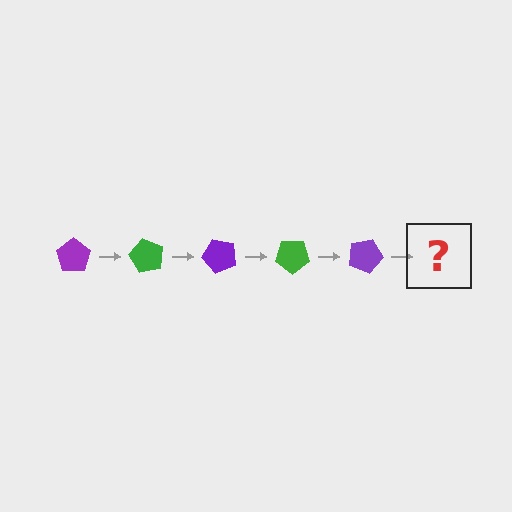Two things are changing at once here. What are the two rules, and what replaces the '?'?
The two rules are that it rotates 60 degrees each step and the color cycles through purple and green. The '?' should be a green pentagon, rotated 300 degrees from the start.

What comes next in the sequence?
The next element should be a green pentagon, rotated 300 degrees from the start.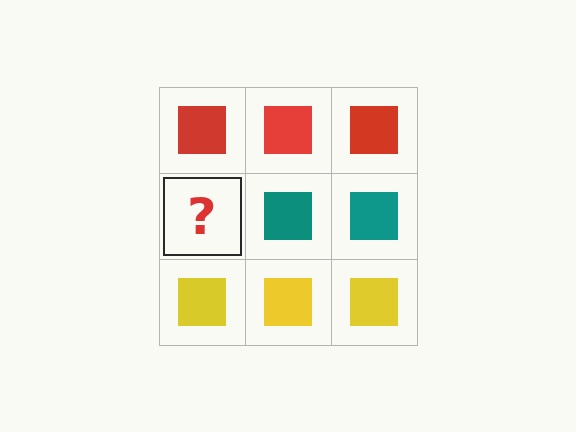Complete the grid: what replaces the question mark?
The question mark should be replaced with a teal square.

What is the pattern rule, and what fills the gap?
The rule is that each row has a consistent color. The gap should be filled with a teal square.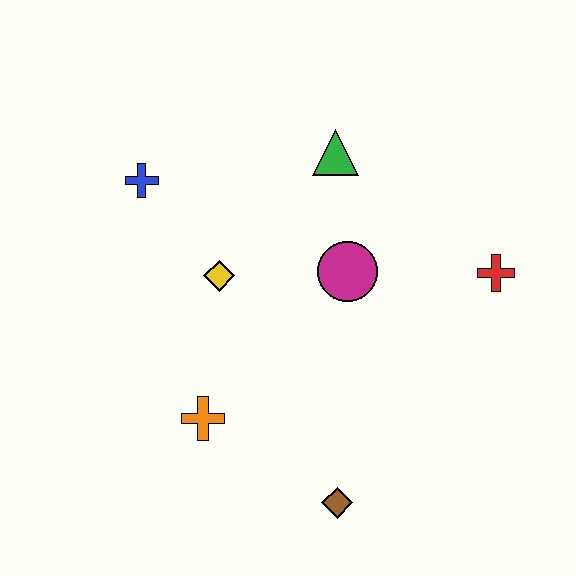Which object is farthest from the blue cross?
The brown diamond is farthest from the blue cross.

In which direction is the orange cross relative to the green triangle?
The orange cross is below the green triangle.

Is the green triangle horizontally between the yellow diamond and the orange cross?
No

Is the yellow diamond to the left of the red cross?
Yes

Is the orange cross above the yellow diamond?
No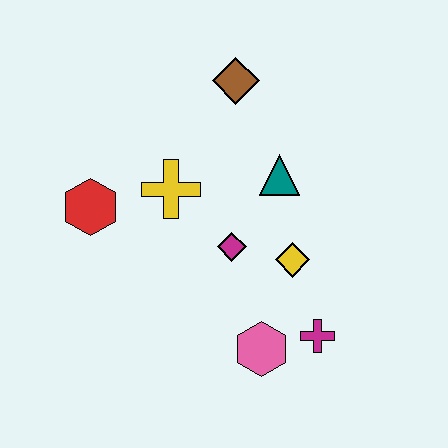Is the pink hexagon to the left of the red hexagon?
No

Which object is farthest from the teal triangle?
The red hexagon is farthest from the teal triangle.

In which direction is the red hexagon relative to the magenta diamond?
The red hexagon is to the left of the magenta diamond.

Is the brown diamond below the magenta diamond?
No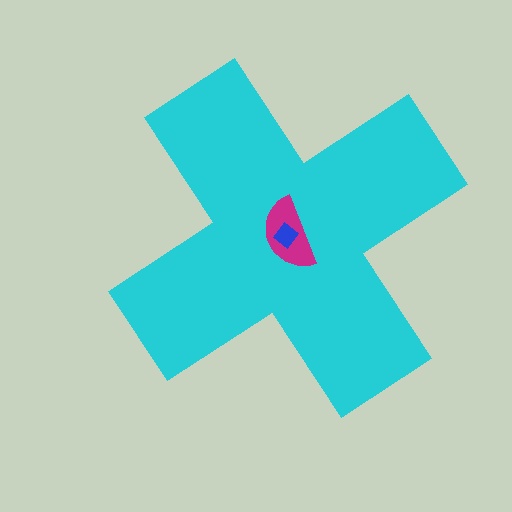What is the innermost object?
The blue diamond.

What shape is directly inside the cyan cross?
The magenta semicircle.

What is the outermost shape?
The cyan cross.